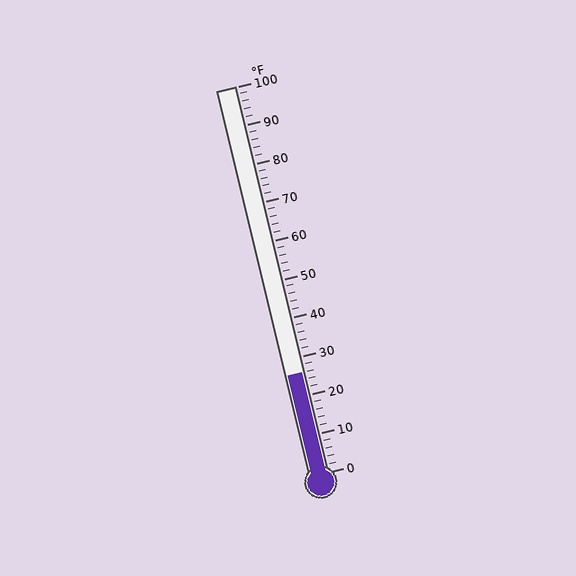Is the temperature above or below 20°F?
The temperature is above 20°F.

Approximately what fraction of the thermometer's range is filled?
The thermometer is filled to approximately 25% of its range.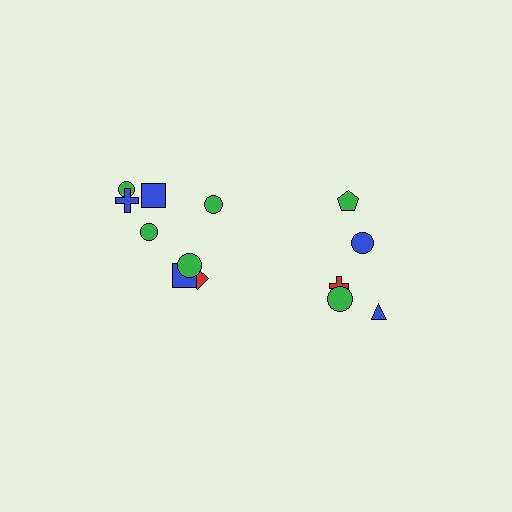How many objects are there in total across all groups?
There are 13 objects.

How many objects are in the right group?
There are 5 objects.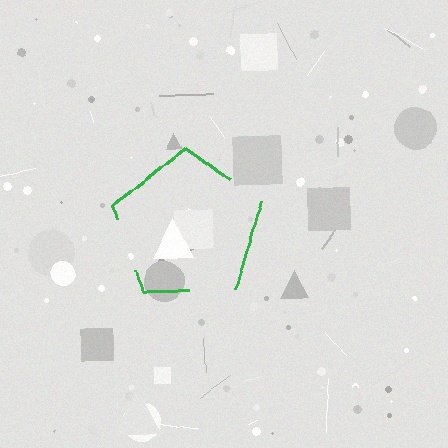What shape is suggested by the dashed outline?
The dashed outline suggests a pentagon.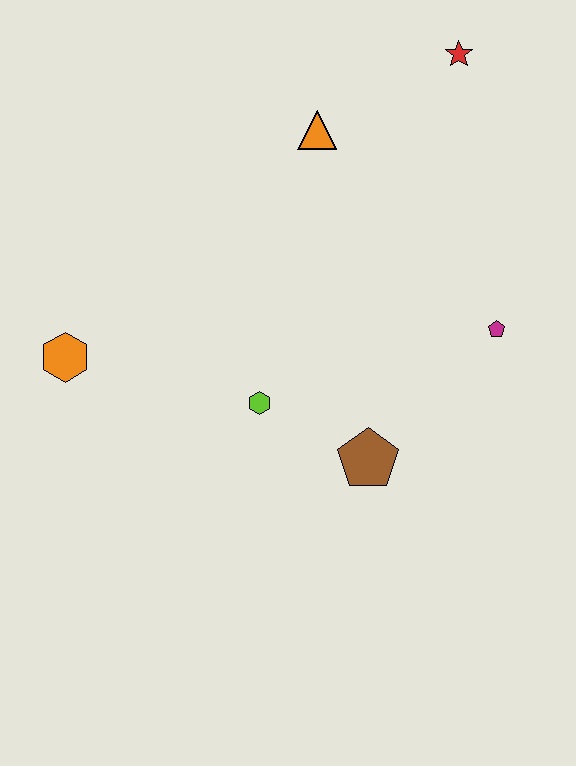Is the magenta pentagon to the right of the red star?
Yes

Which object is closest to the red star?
The orange triangle is closest to the red star.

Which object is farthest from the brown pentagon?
The red star is farthest from the brown pentagon.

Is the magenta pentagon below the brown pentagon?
No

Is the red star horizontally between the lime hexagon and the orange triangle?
No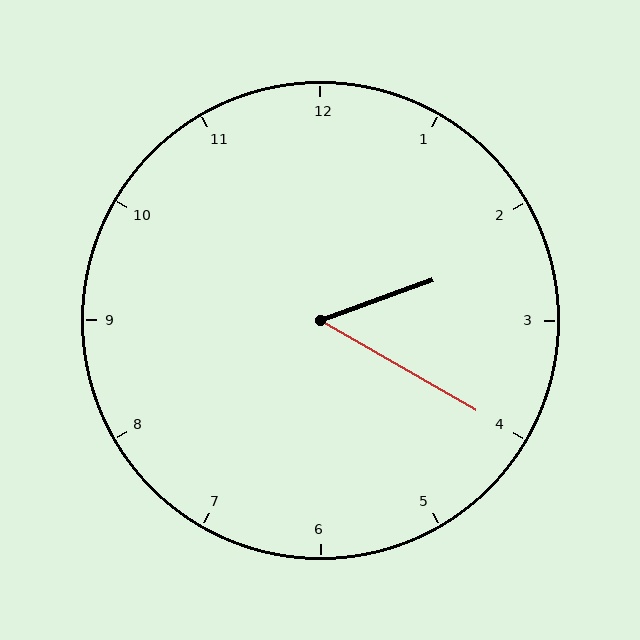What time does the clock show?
2:20.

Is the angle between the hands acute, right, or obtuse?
It is acute.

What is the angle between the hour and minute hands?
Approximately 50 degrees.